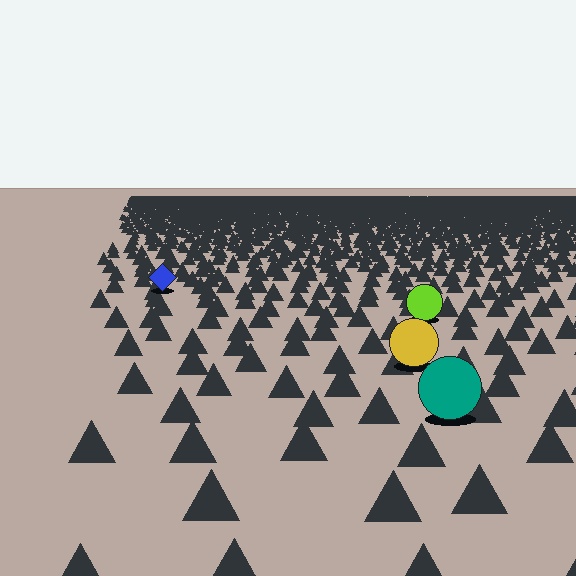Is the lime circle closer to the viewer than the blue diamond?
Yes. The lime circle is closer — you can tell from the texture gradient: the ground texture is coarser near it.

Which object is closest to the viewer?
The teal circle is closest. The texture marks near it are larger and more spread out.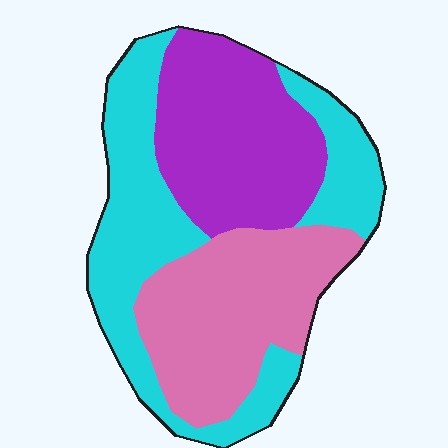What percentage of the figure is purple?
Purple covers around 30% of the figure.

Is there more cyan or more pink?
Cyan.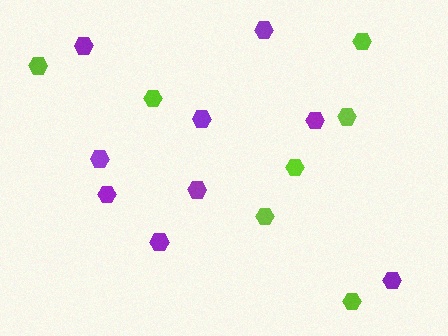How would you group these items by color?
There are 2 groups: one group of lime hexagons (7) and one group of purple hexagons (9).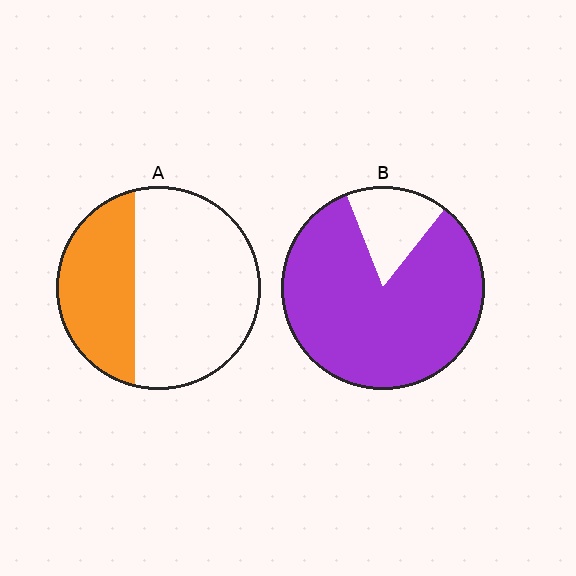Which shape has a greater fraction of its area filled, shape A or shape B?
Shape B.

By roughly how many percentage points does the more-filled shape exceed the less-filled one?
By roughly 50 percentage points (B over A).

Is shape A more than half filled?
No.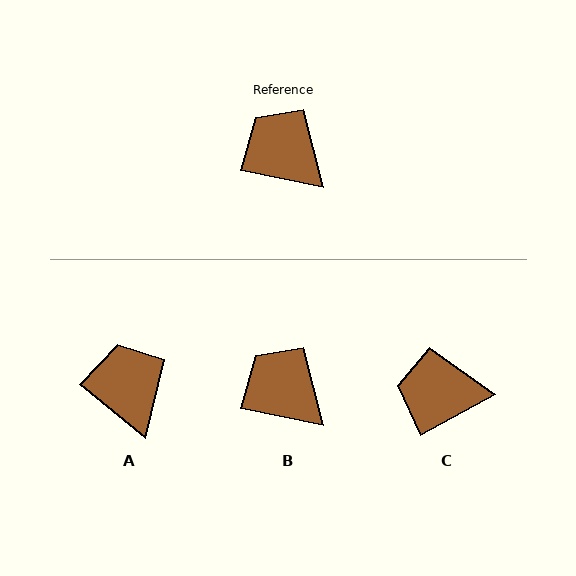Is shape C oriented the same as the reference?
No, it is off by about 40 degrees.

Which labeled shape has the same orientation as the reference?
B.